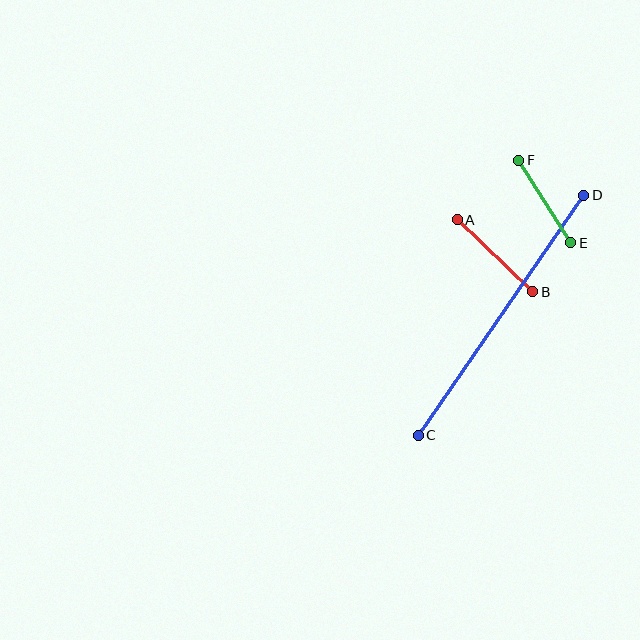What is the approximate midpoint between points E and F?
The midpoint is at approximately (545, 202) pixels.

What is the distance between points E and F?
The distance is approximately 97 pixels.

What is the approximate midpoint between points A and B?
The midpoint is at approximately (495, 256) pixels.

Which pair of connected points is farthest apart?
Points C and D are farthest apart.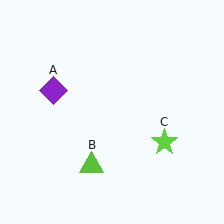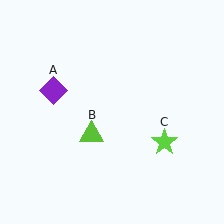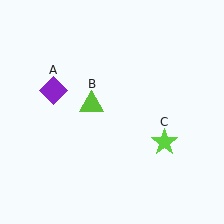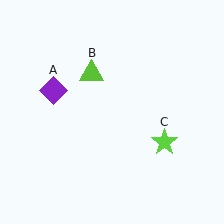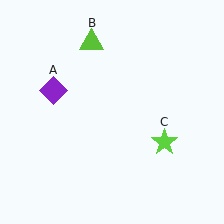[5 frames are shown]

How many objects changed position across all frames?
1 object changed position: lime triangle (object B).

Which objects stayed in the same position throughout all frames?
Purple diamond (object A) and lime star (object C) remained stationary.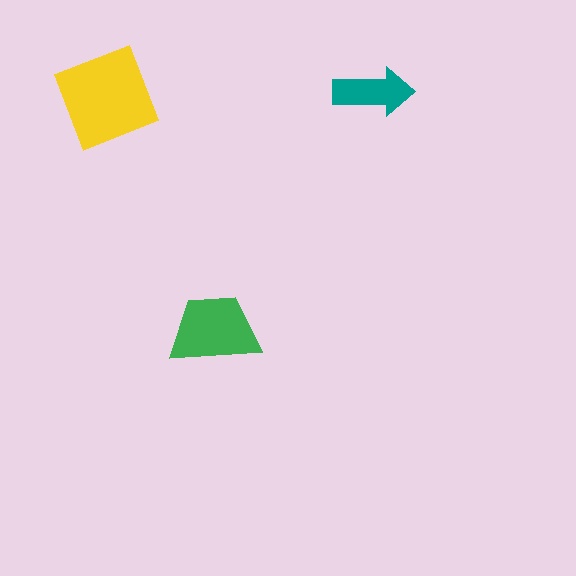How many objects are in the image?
There are 3 objects in the image.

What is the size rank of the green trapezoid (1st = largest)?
2nd.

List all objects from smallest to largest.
The teal arrow, the green trapezoid, the yellow square.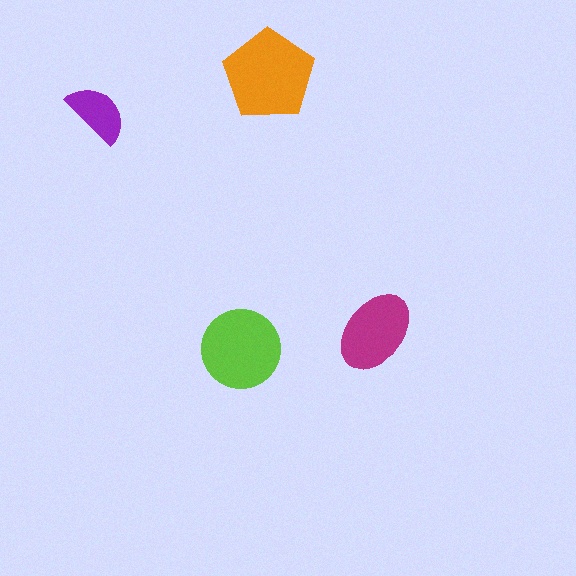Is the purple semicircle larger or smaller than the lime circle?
Smaller.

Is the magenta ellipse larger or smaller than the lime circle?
Smaller.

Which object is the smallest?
The purple semicircle.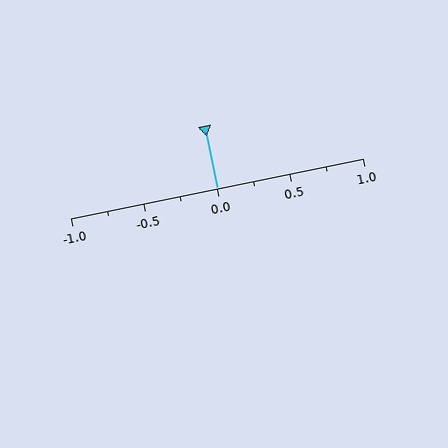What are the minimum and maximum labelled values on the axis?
The axis runs from -1.0 to 1.0.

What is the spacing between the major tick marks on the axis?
The major ticks are spaced 0.5 apart.